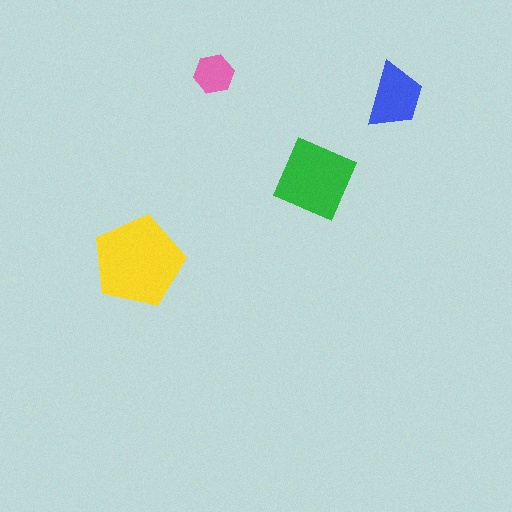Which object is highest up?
The pink hexagon is topmost.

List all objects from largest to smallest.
The yellow pentagon, the green diamond, the blue trapezoid, the pink hexagon.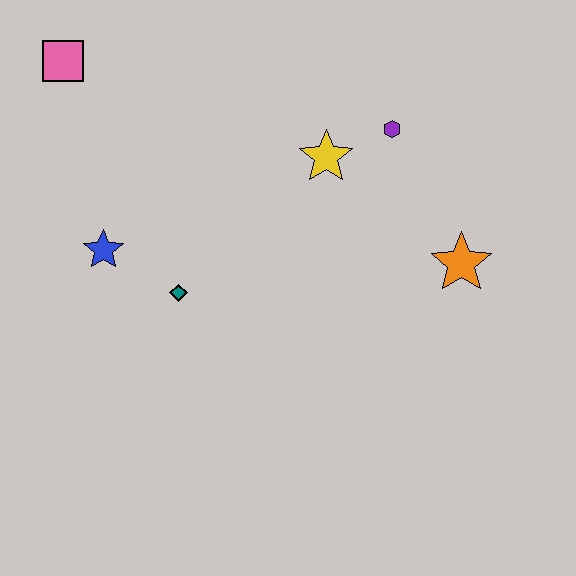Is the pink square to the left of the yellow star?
Yes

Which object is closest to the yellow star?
The purple hexagon is closest to the yellow star.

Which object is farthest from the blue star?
The orange star is farthest from the blue star.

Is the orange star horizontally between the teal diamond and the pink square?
No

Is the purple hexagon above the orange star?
Yes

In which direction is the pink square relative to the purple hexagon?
The pink square is to the left of the purple hexagon.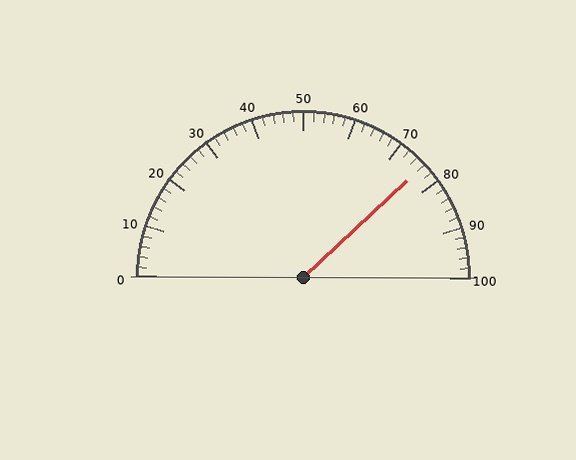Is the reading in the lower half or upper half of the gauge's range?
The reading is in the upper half of the range (0 to 100).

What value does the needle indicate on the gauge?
The needle indicates approximately 76.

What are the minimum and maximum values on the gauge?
The gauge ranges from 0 to 100.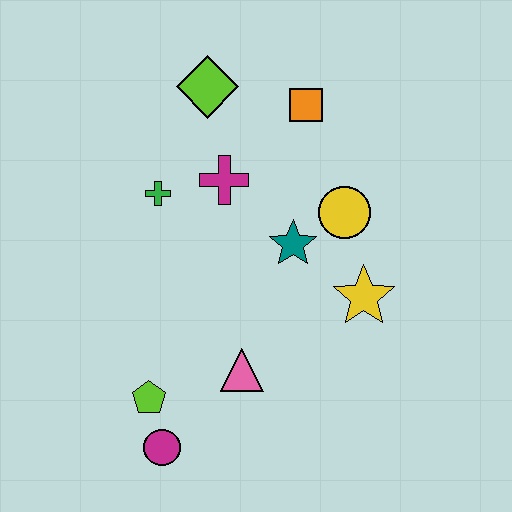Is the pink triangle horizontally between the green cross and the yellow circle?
Yes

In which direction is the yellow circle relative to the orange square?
The yellow circle is below the orange square.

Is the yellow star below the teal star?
Yes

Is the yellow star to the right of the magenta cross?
Yes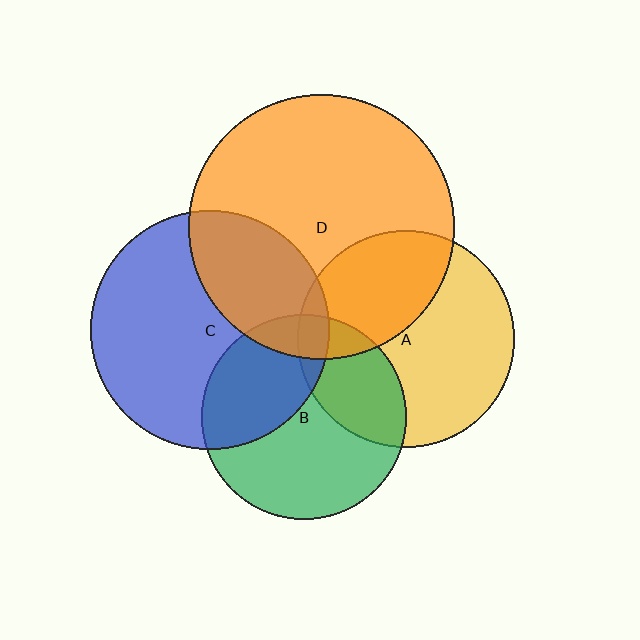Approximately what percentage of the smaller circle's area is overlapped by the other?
Approximately 30%.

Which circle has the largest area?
Circle D (orange).